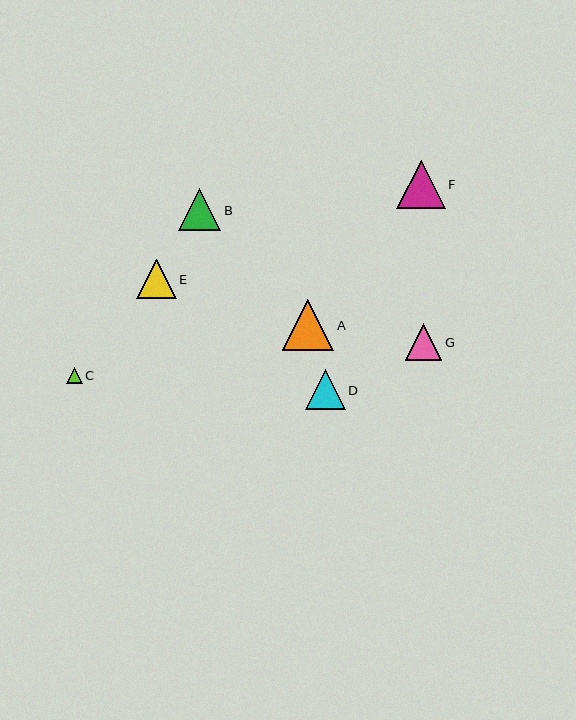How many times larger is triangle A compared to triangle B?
Triangle A is approximately 1.2 times the size of triangle B.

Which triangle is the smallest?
Triangle C is the smallest with a size of approximately 16 pixels.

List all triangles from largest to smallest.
From largest to smallest: A, F, B, D, E, G, C.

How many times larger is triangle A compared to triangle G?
Triangle A is approximately 1.4 times the size of triangle G.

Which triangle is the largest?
Triangle A is the largest with a size of approximately 52 pixels.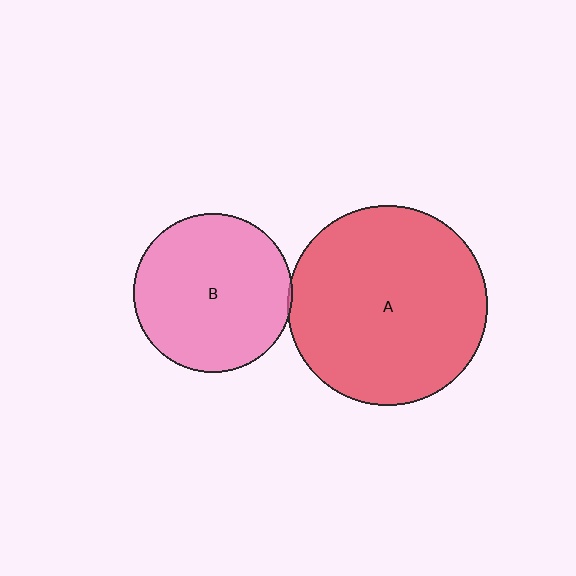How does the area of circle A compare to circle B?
Approximately 1.6 times.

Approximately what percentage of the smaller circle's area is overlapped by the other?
Approximately 5%.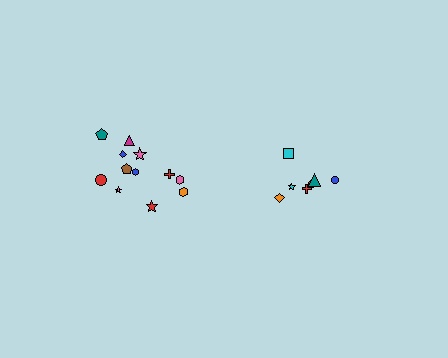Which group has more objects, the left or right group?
The left group.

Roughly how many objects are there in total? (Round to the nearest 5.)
Roughly 20 objects in total.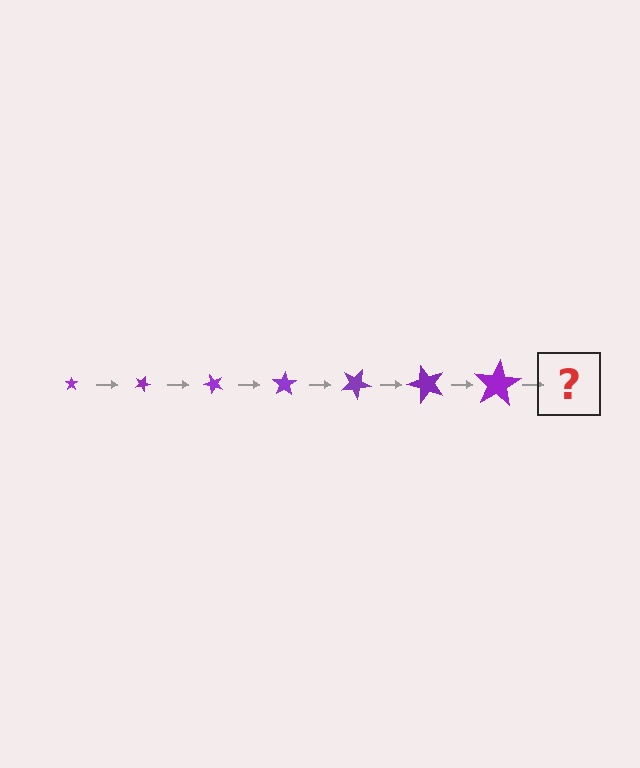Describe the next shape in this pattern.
It should be a star, larger than the previous one and rotated 175 degrees from the start.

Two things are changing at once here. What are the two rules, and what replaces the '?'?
The two rules are that the star grows larger each step and it rotates 25 degrees each step. The '?' should be a star, larger than the previous one and rotated 175 degrees from the start.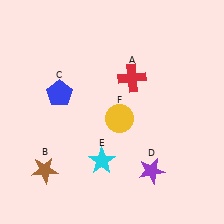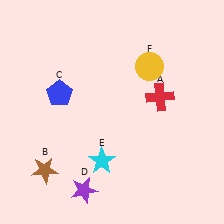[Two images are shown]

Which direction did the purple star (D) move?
The purple star (D) moved left.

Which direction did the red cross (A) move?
The red cross (A) moved right.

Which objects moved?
The objects that moved are: the red cross (A), the purple star (D), the yellow circle (F).